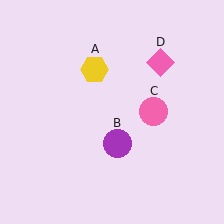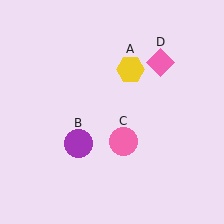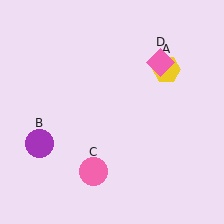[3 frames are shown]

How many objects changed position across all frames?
3 objects changed position: yellow hexagon (object A), purple circle (object B), pink circle (object C).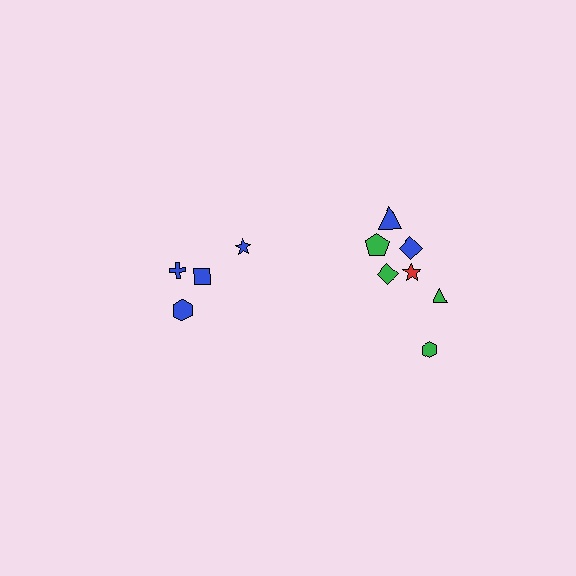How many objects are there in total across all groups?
There are 11 objects.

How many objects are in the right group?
There are 7 objects.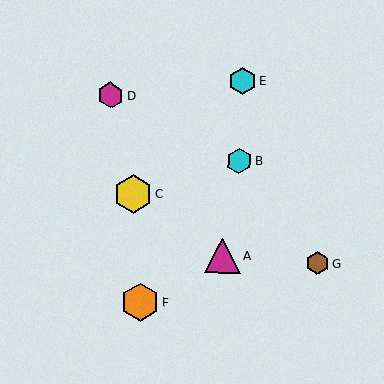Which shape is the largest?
The yellow hexagon (labeled C) is the largest.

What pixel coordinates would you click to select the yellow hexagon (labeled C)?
Click at (133, 194) to select the yellow hexagon C.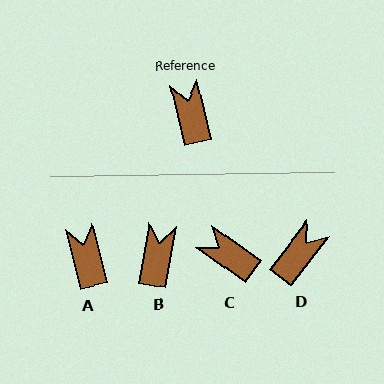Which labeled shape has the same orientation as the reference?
A.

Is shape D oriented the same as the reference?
No, it is off by about 51 degrees.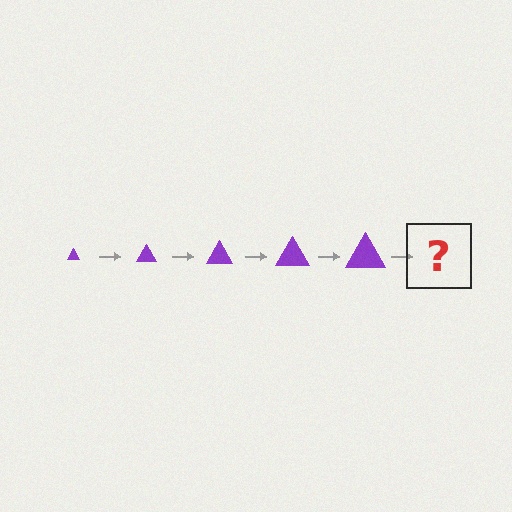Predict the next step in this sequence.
The next step is a purple triangle, larger than the previous one.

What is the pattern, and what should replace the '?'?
The pattern is that the triangle gets progressively larger each step. The '?' should be a purple triangle, larger than the previous one.